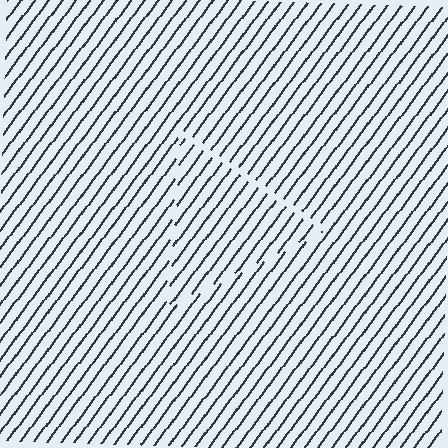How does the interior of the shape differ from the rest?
The interior of the shape contains the same grating, shifted by half a period — the contour is defined by the phase discontinuity where line-ends from the inner and outer gratings abut.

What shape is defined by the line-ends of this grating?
An illusory triangle. The interior of the shape contains the same grating, shifted by half a period — the contour is defined by the phase discontinuity where line-ends from the inner and outer gratings abut.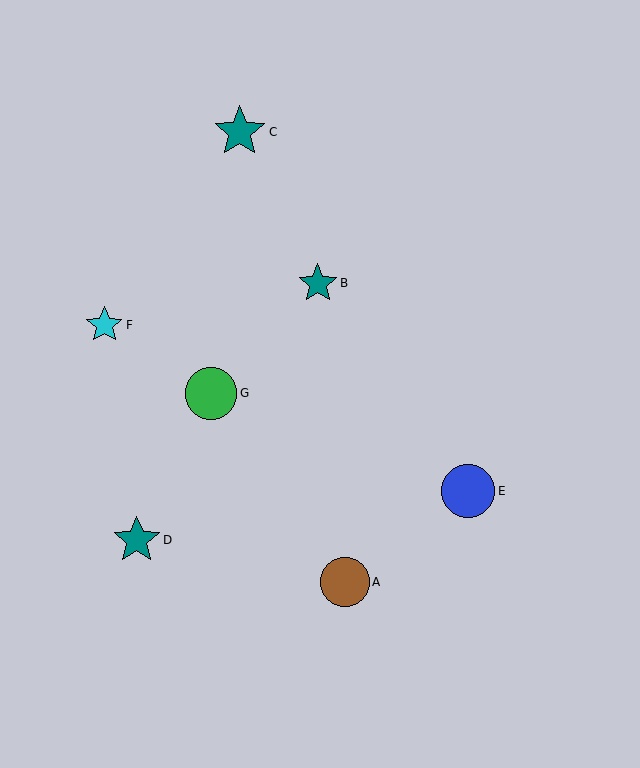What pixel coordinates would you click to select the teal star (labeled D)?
Click at (137, 540) to select the teal star D.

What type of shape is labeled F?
Shape F is a cyan star.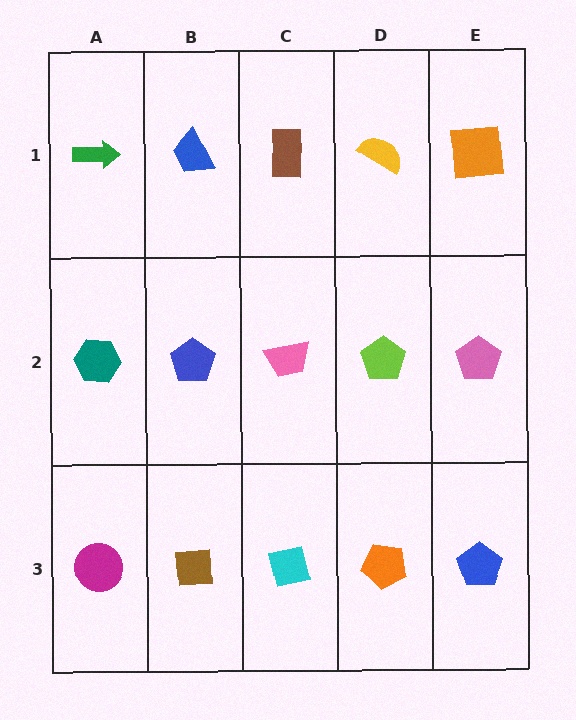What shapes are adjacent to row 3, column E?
A pink pentagon (row 2, column E), an orange pentagon (row 3, column D).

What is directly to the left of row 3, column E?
An orange pentagon.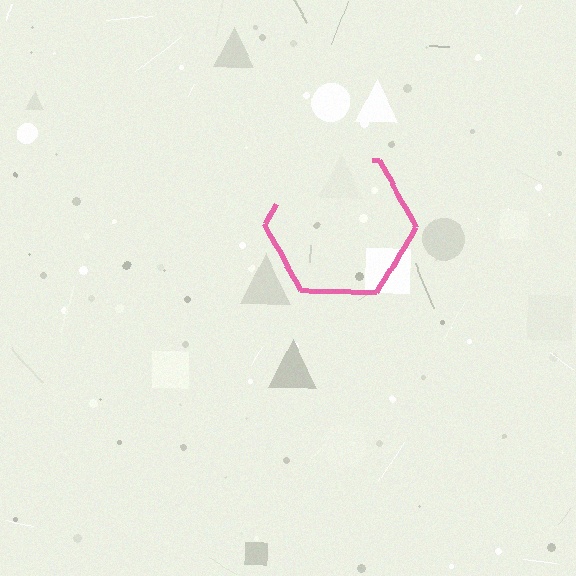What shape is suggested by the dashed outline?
The dashed outline suggests a hexagon.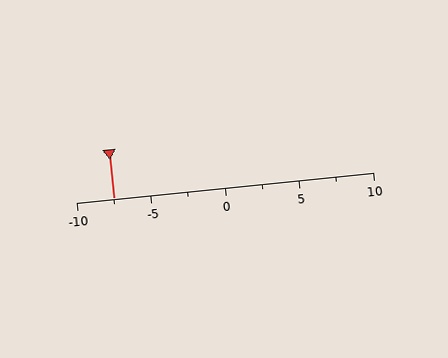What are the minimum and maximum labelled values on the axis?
The axis runs from -10 to 10.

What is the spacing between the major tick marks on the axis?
The major ticks are spaced 5 apart.